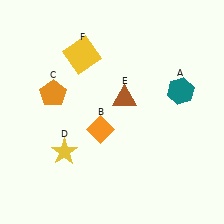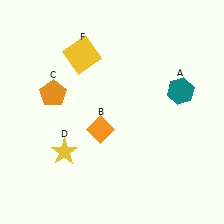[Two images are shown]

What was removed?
The brown triangle (E) was removed in Image 2.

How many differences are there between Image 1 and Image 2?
There is 1 difference between the two images.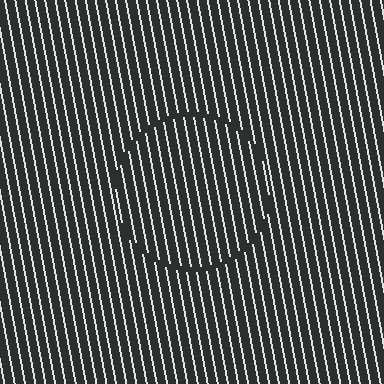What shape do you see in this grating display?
An illusory circle. The interior of the shape contains the same grating, shifted by half a period — the contour is defined by the phase discontinuity where line-ends from the inner and outer gratings abut.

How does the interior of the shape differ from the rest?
The interior of the shape contains the same grating, shifted by half a period — the contour is defined by the phase discontinuity where line-ends from the inner and outer gratings abut.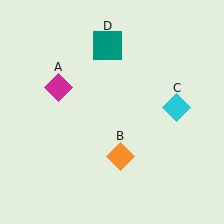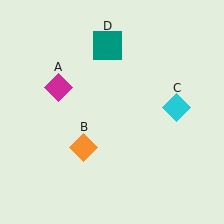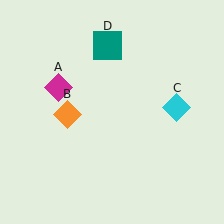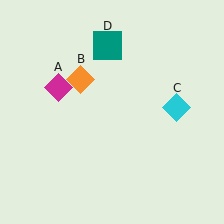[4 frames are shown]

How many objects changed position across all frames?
1 object changed position: orange diamond (object B).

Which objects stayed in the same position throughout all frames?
Magenta diamond (object A) and cyan diamond (object C) and teal square (object D) remained stationary.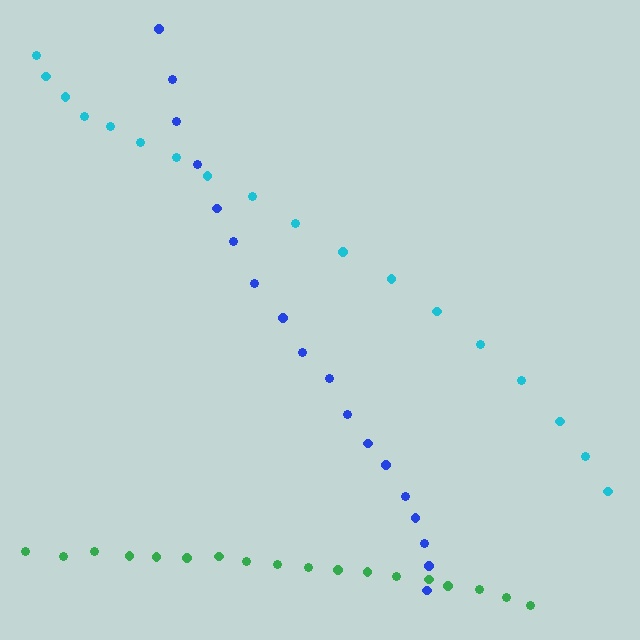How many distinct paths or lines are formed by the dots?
There are 3 distinct paths.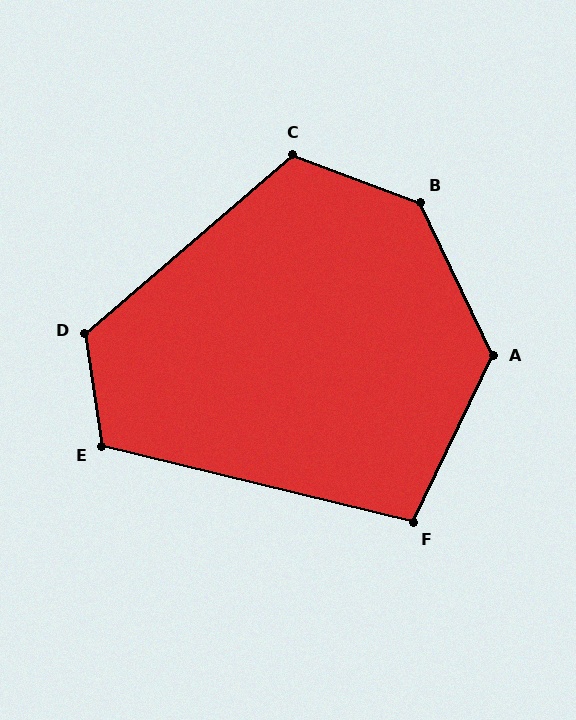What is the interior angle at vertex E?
Approximately 112 degrees (obtuse).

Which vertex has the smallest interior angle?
F, at approximately 102 degrees.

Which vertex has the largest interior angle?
B, at approximately 136 degrees.